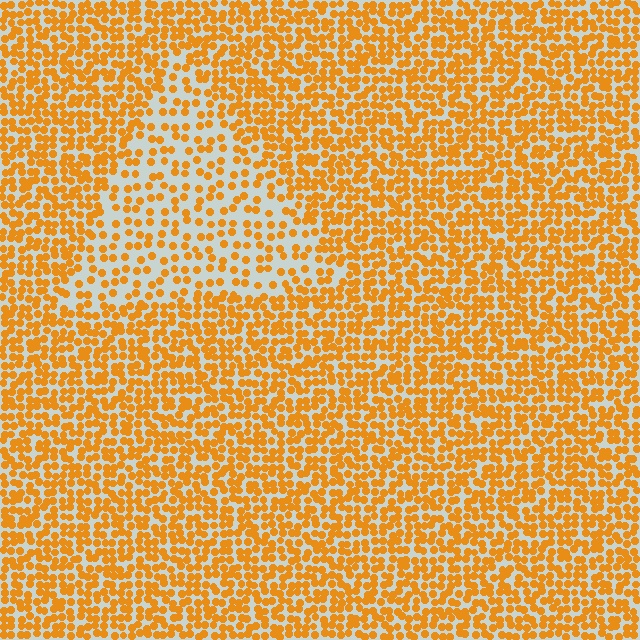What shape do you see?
I see a triangle.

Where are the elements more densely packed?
The elements are more densely packed outside the triangle boundary.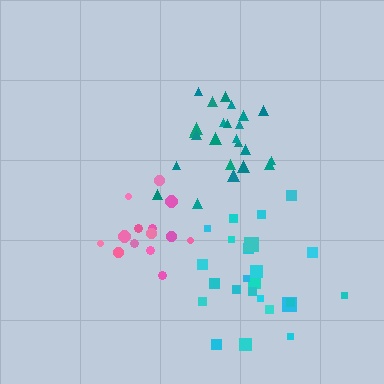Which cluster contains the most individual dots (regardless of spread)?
Teal (24).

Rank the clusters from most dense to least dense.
teal, cyan, pink.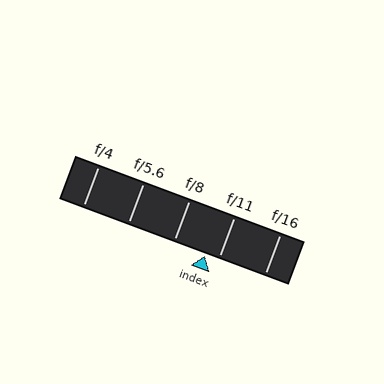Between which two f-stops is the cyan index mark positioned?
The index mark is between f/8 and f/11.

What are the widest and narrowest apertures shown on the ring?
The widest aperture shown is f/4 and the narrowest is f/16.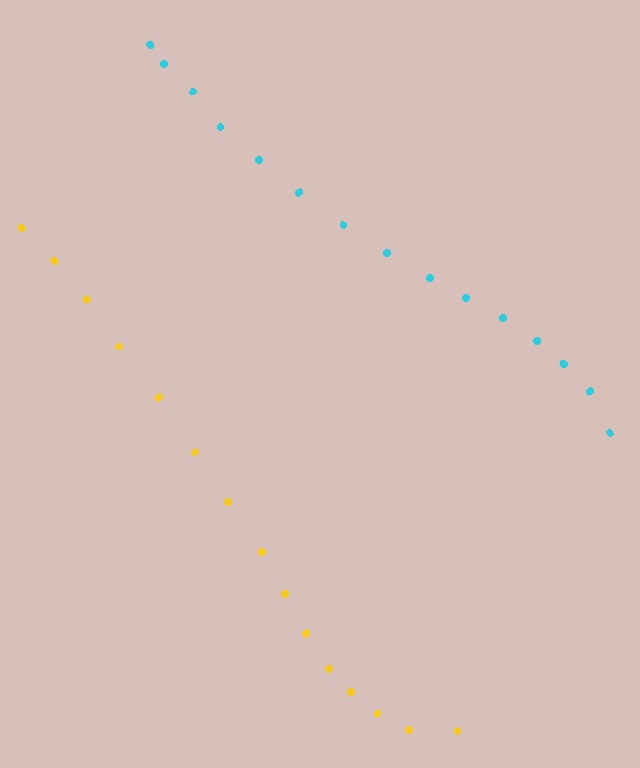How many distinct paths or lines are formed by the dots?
There are 2 distinct paths.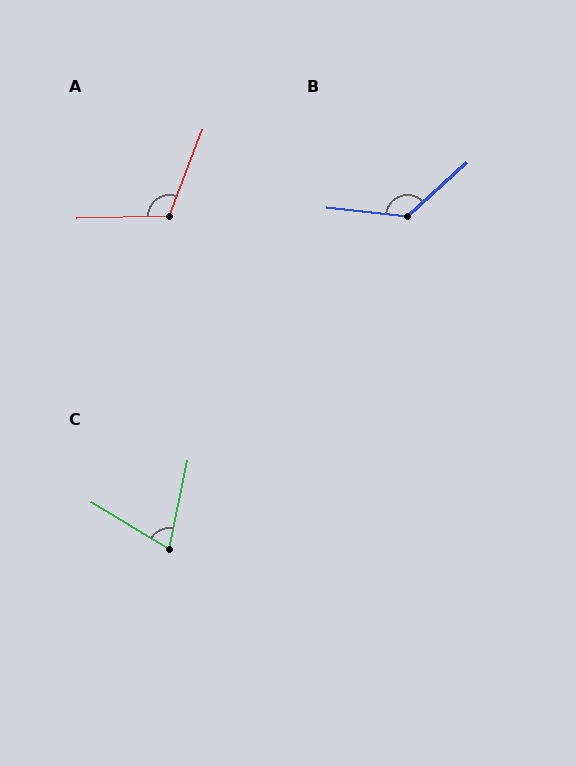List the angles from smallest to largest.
C (71°), A (113°), B (131°).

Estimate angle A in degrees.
Approximately 113 degrees.